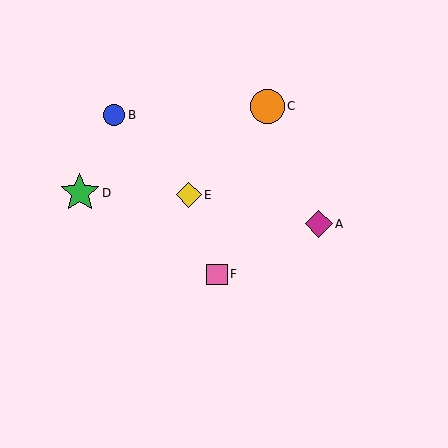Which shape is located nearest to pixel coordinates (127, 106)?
The blue circle (labeled B) at (114, 115) is nearest to that location.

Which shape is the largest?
The green star (labeled D) is the largest.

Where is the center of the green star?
The center of the green star is at (80, 193).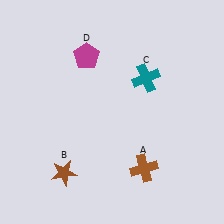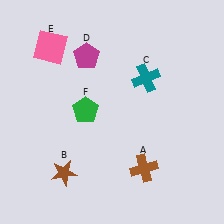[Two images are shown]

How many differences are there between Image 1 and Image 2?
There are 2 differences between the two images.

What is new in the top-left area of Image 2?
A pink square (E) was added in the top-left area of Image 2.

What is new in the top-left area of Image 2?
A green pentagon (F) was added in the top-left area of Image 2.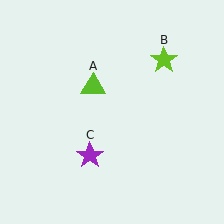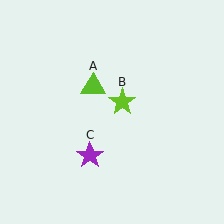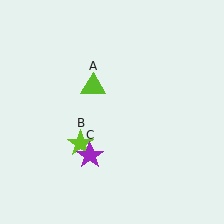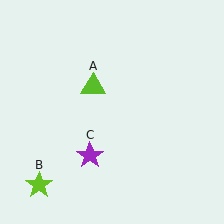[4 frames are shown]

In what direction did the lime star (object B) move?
The lime star (object B) moved down and to the left.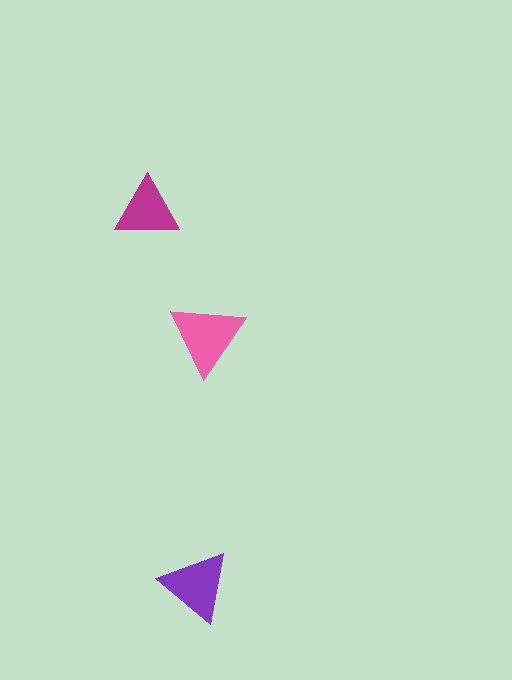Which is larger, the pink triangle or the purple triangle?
The pink one.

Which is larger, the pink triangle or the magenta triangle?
The pink one.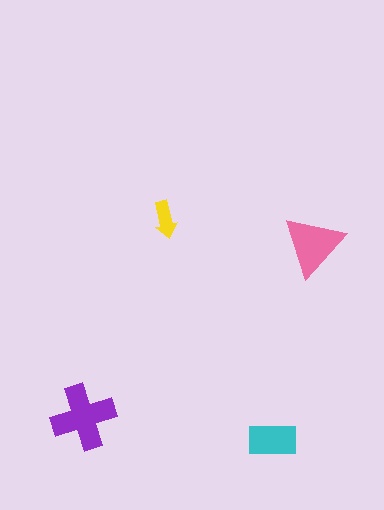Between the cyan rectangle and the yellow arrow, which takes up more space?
The cyan rectangle.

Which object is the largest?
The purple cross.